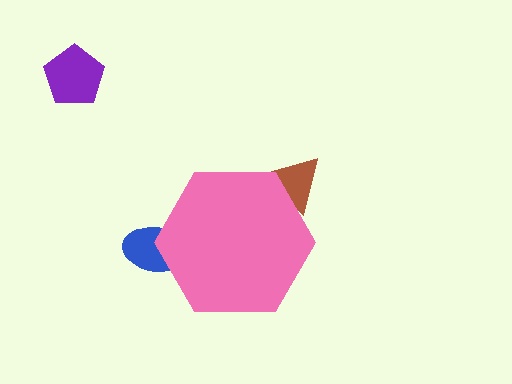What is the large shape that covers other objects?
A pink hexagon.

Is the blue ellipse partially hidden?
Yes, the blue ellipse is partially hidden behind the pink hexagon.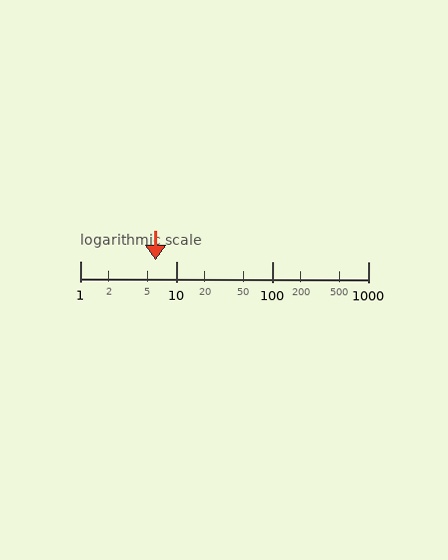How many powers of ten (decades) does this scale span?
The scale spans 3 decades, from 1 to 1000.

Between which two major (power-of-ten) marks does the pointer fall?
The pointer is between 1 and 10.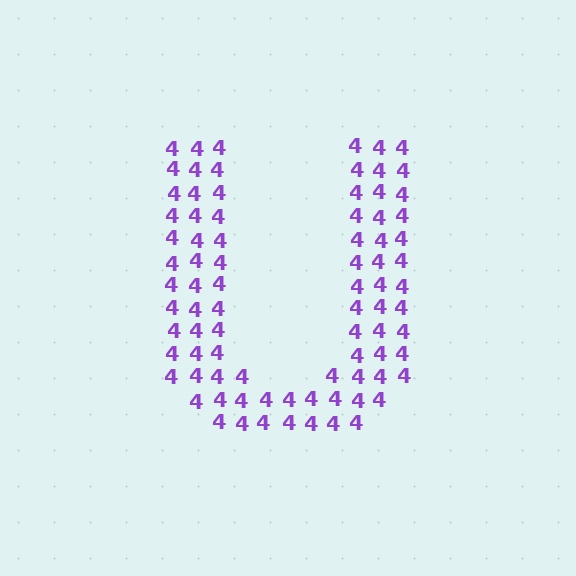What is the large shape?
The large shape is the letter U.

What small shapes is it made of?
It is made of small digit 4's.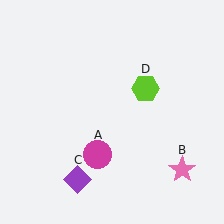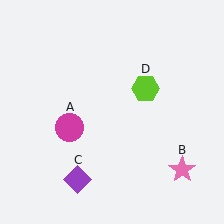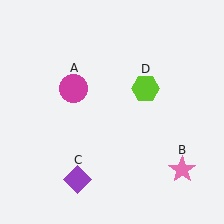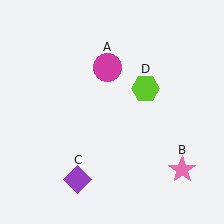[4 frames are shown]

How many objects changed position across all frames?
1 object changed position: magenta circle (object A).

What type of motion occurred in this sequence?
The magenta circle (object A) rotated clockwise around the center of the scene.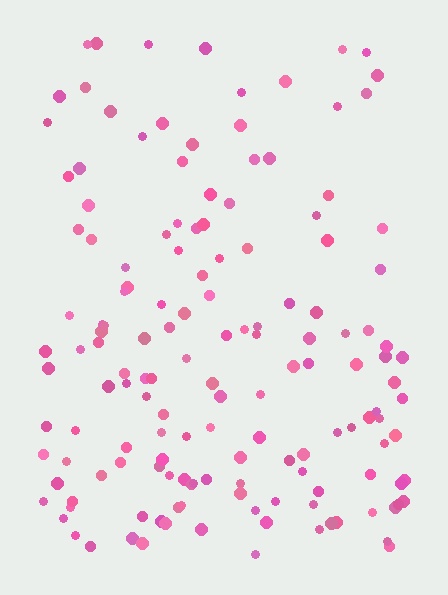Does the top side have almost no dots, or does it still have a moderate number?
Still a moderate number, just noticeably fewer than the bottom.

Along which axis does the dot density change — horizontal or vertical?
Vertical.